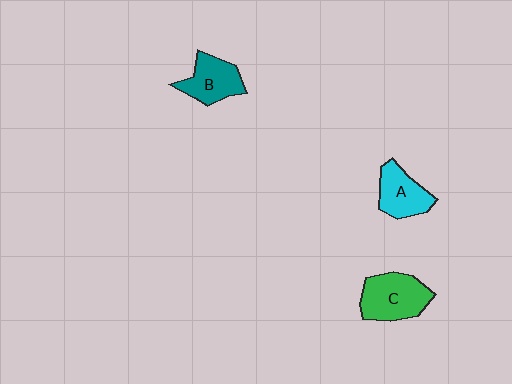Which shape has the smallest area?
Shape A (cyan).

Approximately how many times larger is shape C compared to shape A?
Approximately 1.3 times.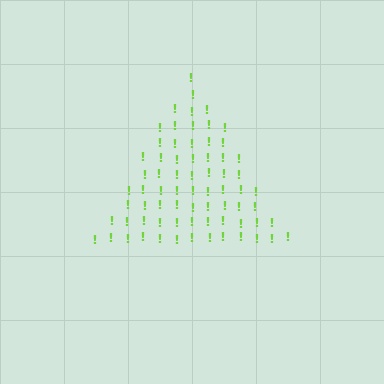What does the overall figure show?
The overall figure shows a triangle.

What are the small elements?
The small elements are exclamation marks.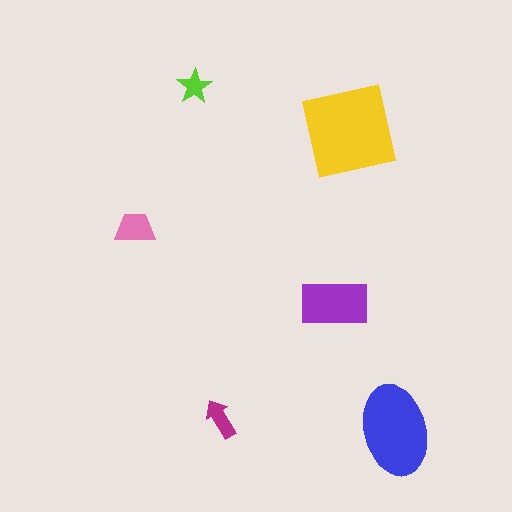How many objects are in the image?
There are 6 objects in the image.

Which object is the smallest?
The lime star.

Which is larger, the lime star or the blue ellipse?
The blue ellipse.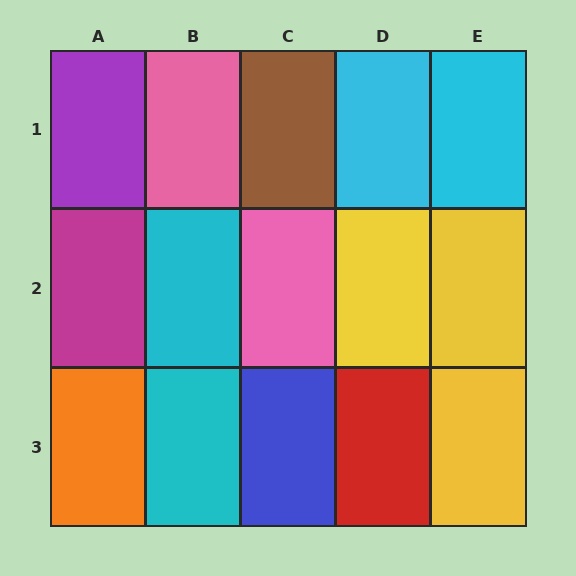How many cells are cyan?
4 cells are cyan.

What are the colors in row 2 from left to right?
Magenta, cyan, pink, yellow, yellow.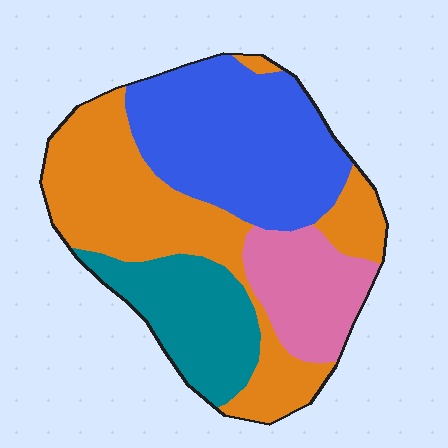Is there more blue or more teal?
Blue.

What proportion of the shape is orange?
Orange takes up between a quarter and a half of the shape.